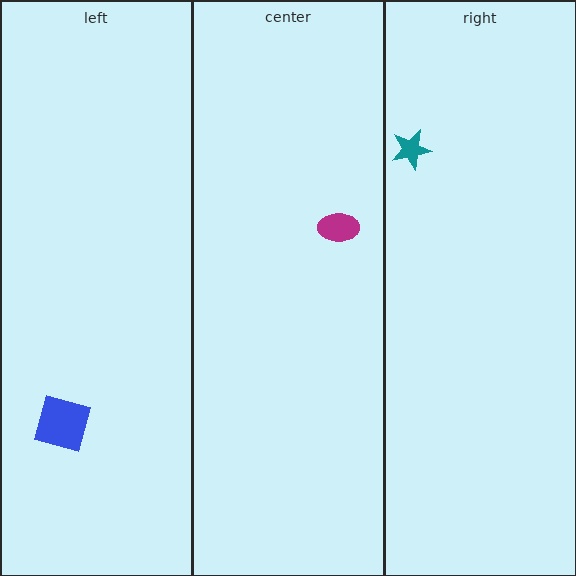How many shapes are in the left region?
1.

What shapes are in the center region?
The magenta ellipse.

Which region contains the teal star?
The right region.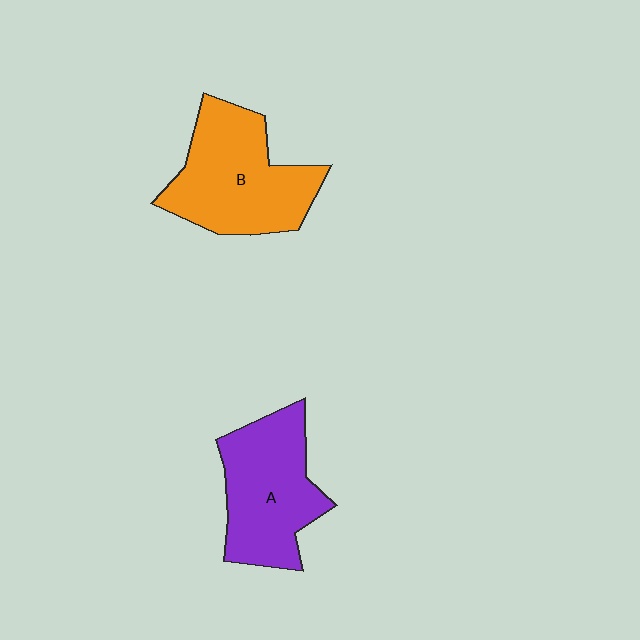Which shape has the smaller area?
Shape A (purple).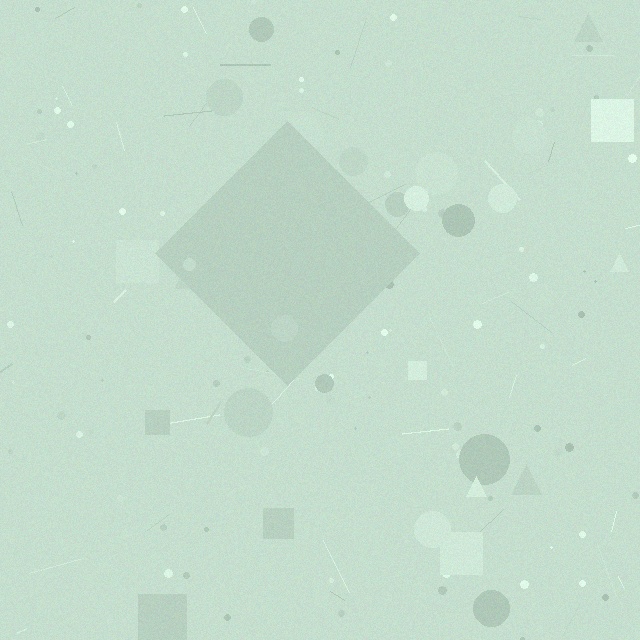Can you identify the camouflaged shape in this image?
The camouflaged shape is a diamond.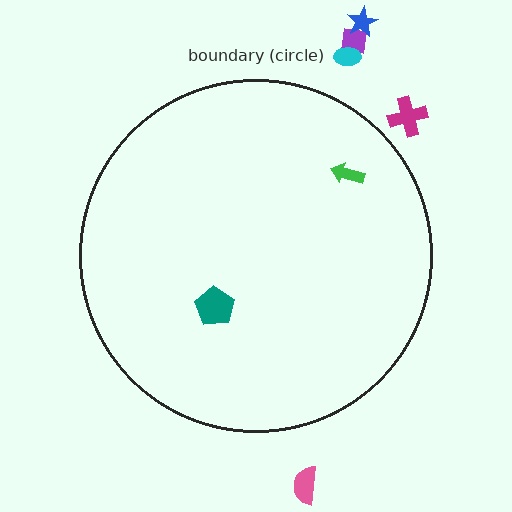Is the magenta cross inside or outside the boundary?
Outside.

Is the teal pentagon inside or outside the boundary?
Inside.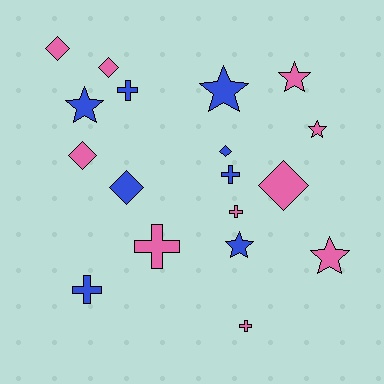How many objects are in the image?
There are 18 objects.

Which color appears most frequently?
Pink, with 10 objects.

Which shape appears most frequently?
Cross, with 6 objects.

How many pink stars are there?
There are 3 pink stars.